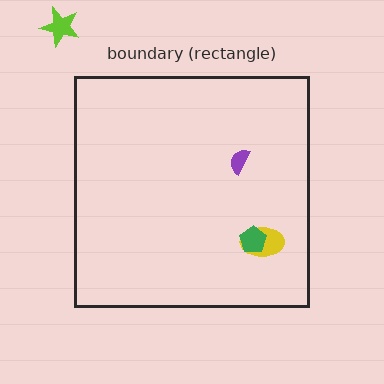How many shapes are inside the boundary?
3 inside, 1 outside.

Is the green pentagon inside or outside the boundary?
Inside.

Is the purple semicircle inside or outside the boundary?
Inside.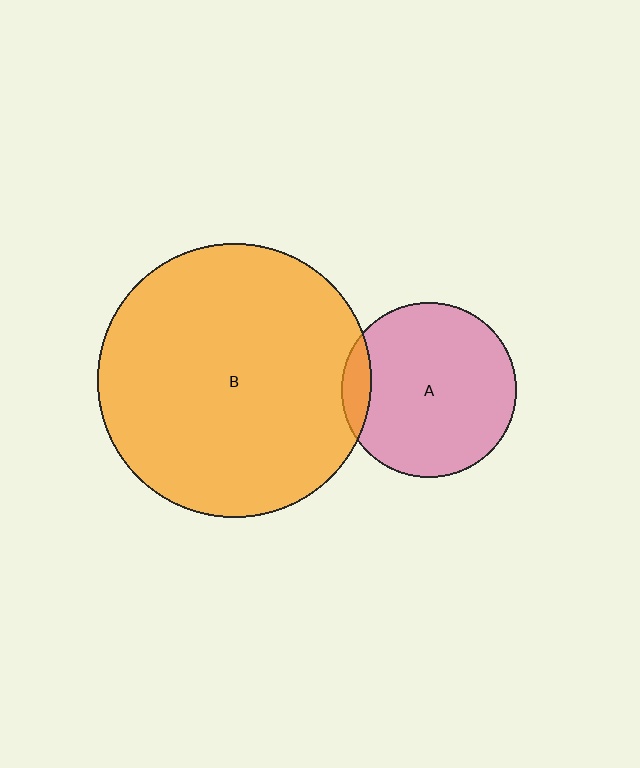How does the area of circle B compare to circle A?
Approximately 2.5 times.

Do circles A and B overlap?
Yes.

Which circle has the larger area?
Circle B (orange).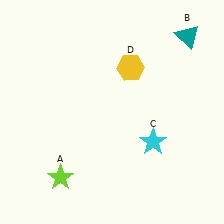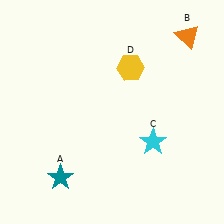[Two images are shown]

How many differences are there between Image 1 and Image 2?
There are 2 differences between the two images.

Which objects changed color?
A changed from lime to teal. B changed from teal to orange.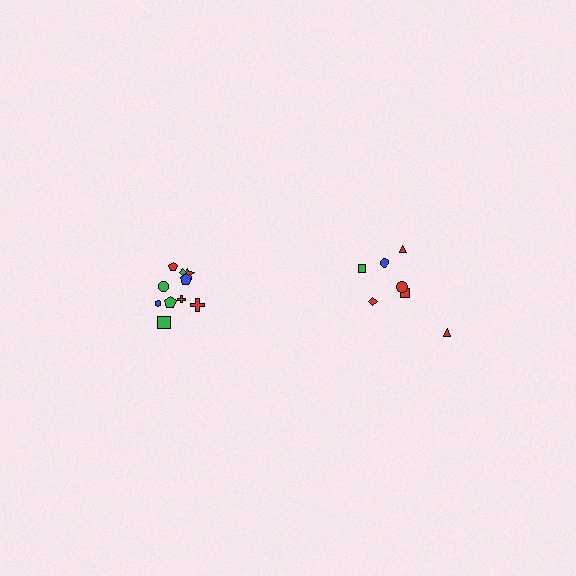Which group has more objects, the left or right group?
The left group.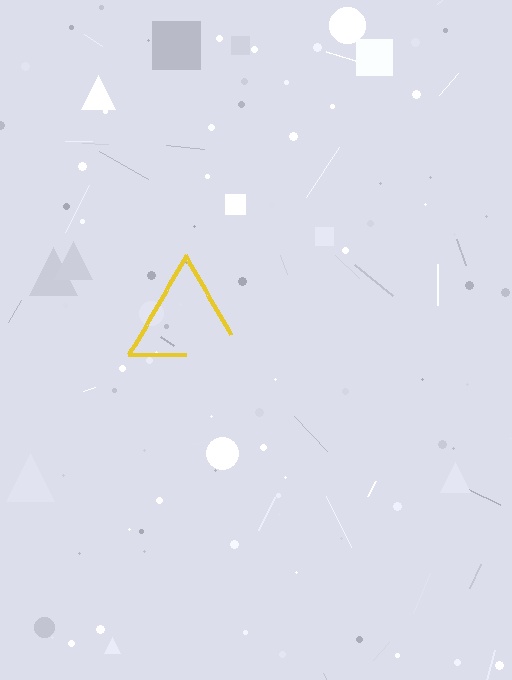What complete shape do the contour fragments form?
The contour fragments form a triangle.